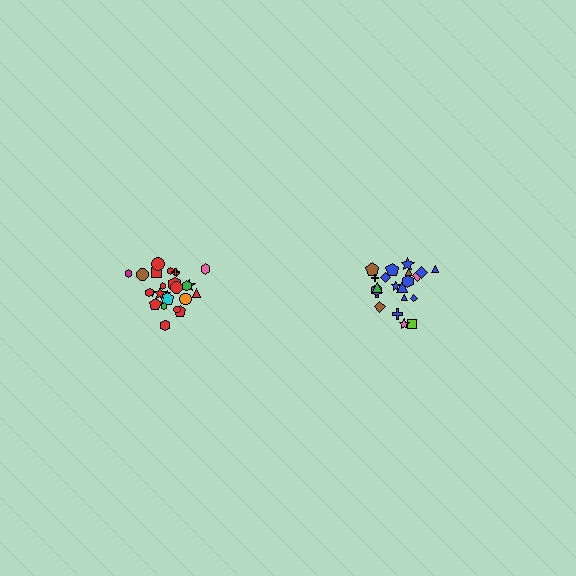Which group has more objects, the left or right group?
The left group.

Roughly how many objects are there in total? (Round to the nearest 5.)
Roughly 45 objects in total.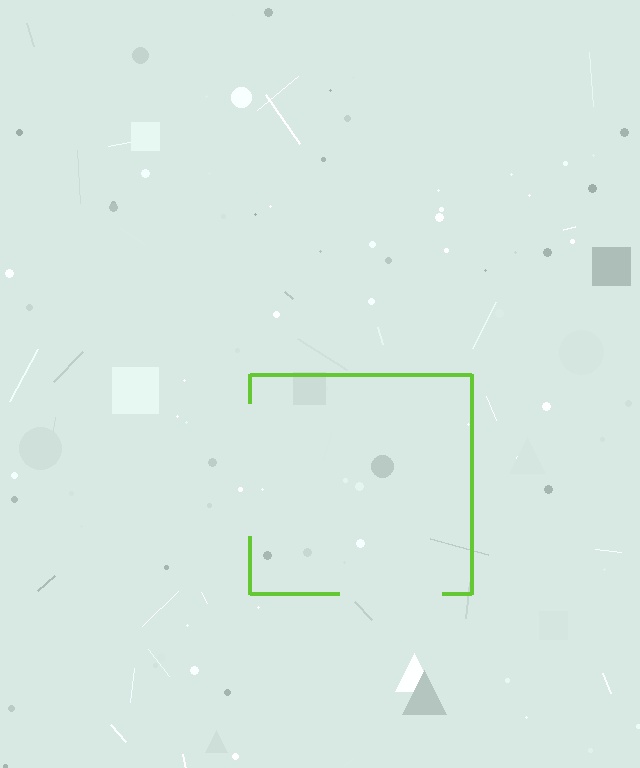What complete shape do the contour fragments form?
The contour fragments form a square.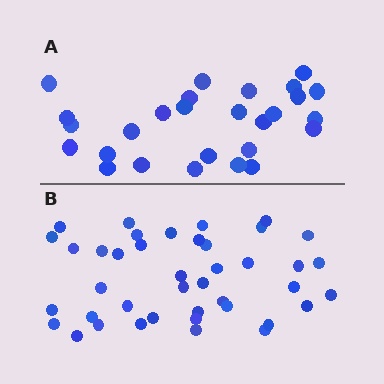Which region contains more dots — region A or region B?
Region B (the bottom region) has more dots.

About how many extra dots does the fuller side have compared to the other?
Region B has approximately 15 more dots than region A.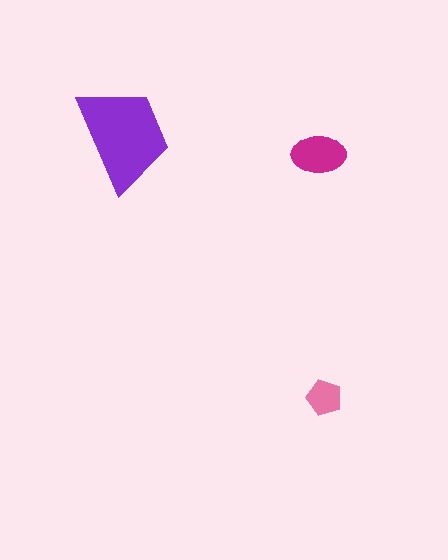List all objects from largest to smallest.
The purple trapezoid, the magenta ellipse, the pink pentagon.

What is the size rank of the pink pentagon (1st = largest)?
3rd.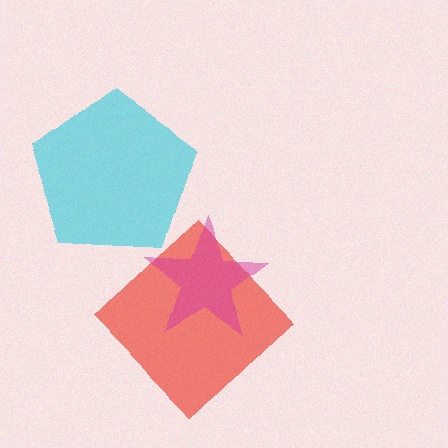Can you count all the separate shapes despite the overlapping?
Yes, there are 3 separate shapes.